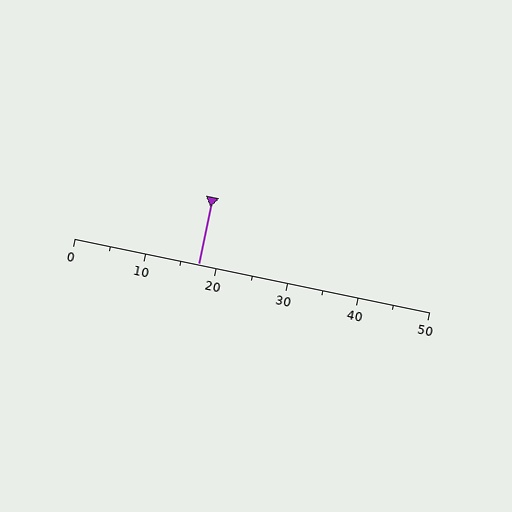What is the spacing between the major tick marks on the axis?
The major ticks are spaced 10 apart.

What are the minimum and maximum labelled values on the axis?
The axis runs from 0 to 50.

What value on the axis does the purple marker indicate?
The marker indicates approximately 17.5.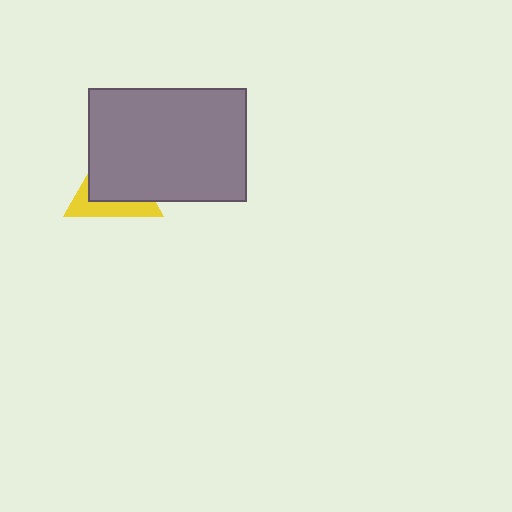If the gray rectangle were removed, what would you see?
You would see the complete yellow triangle.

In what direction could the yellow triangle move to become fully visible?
The yellow triangle could move toward the lower-left. That would shift it out from behind the gray rectangle entirely.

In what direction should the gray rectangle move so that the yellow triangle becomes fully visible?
The gray rectangle should move toward the upper-right. That is the shortest direction to clear the overlap and leave the yellow triangle fully visible.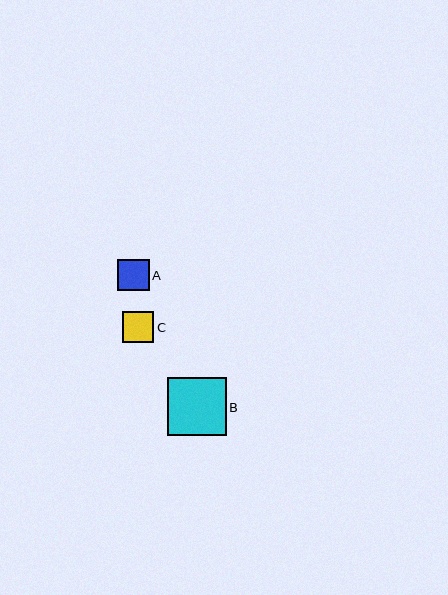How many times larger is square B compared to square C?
Square B is approximately 1.9 times the size of square C.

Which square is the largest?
Square B is the largest with a size of approximately 59 pixels.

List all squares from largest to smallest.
From largest to smallest: B, A, C.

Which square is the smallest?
Square C is the smallest with a size of approximately 31 pixels.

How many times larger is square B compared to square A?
Square B is approximately 1.9 times the size of square A.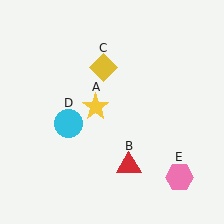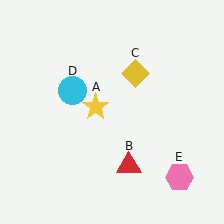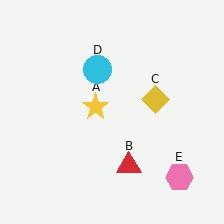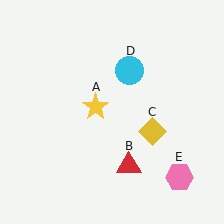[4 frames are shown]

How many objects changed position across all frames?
2 objects changed position: yellow diamond (object C), cyan circle (object D).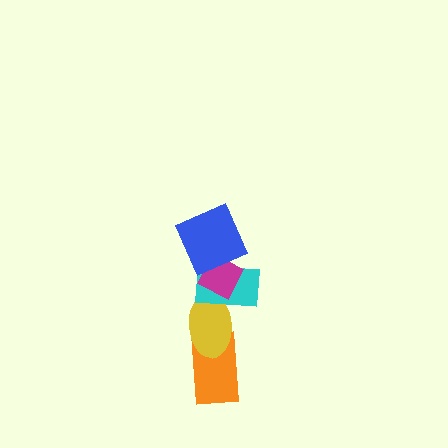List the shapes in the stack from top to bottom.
From top to bottom: the blue square, the magenta diamond, the cyan rectangle, the yellow ellipse, the orange rectangle.